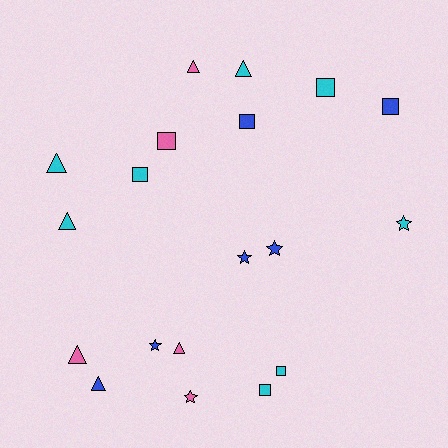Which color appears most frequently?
Cyan, with 8 objects.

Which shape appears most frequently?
Square, with 7 objects.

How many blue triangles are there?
There is 1 blue triangle.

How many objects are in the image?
There are 19 objects.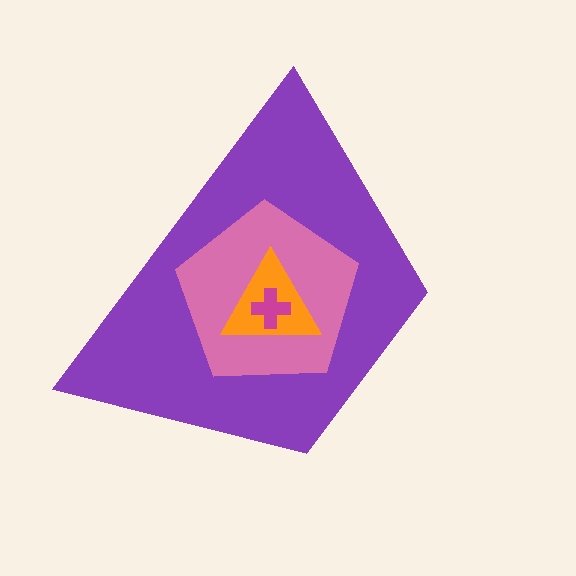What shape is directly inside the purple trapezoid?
The pink pentagon.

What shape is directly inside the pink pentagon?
The orange triangle.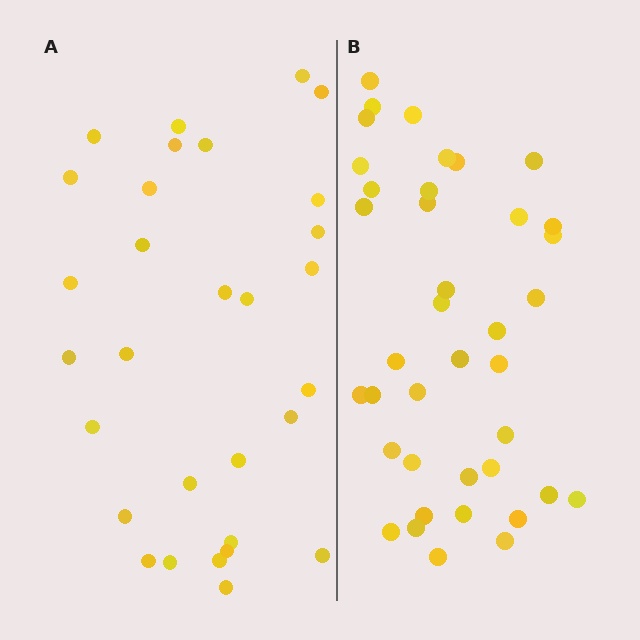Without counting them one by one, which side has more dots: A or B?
Region B (the right region) has more dots.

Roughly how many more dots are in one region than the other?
Region B has roughly 8 or so more dots than region A.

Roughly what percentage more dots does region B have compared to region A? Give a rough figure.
About 30% more.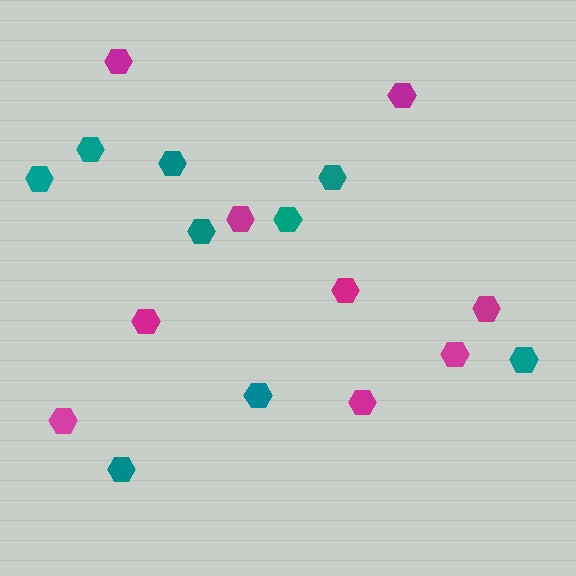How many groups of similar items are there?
There are 2 groups: one group of magenta hexagons (9) and one group of teal hexagons (9).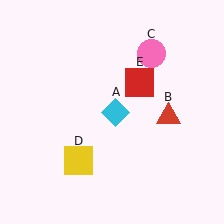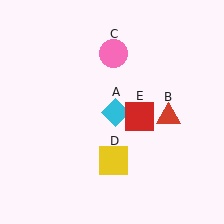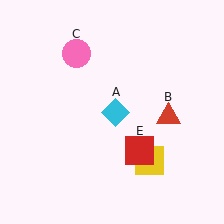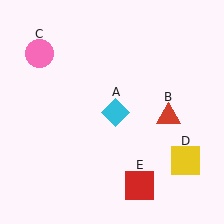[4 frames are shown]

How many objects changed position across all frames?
3 objects changed position: pink circle (object C), yellow square (object D), red square (object E).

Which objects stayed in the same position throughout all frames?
Cyan diamond (object A) and red triangle (object B) remained stationary.